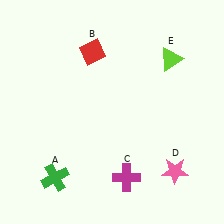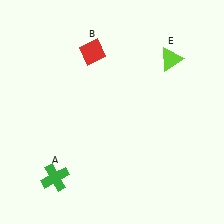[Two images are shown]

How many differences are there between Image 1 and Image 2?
There are 2 differences between the two images.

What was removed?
The pink star (D), the magenta cross (C) were removed in Image 2.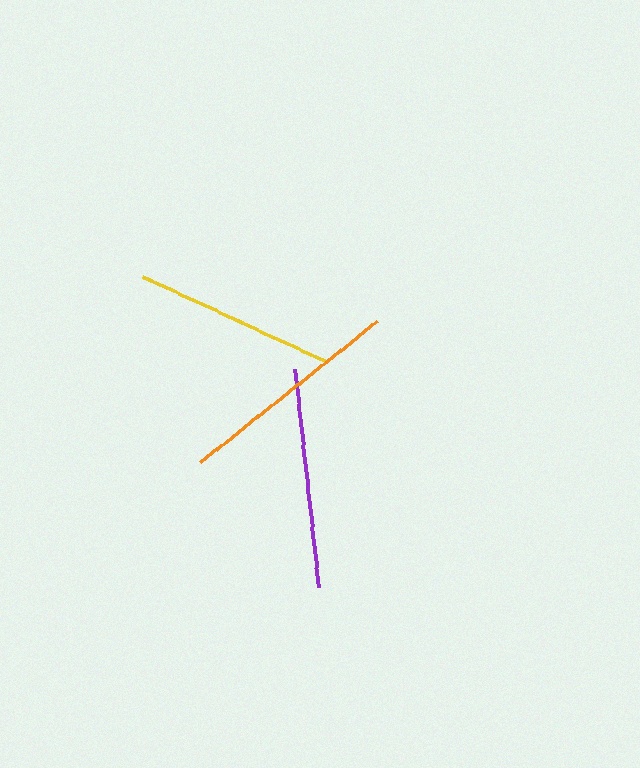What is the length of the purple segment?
The purple segment is approximately 218 pixels long.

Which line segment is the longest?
The orange line is the longest at approximately 225 pixels.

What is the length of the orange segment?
The orange segment is approximately 225 pixels long.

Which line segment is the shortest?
The yellow line is the shortest at approximately 201 pixels.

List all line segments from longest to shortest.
From longest to shortest: orange, purple, yellow.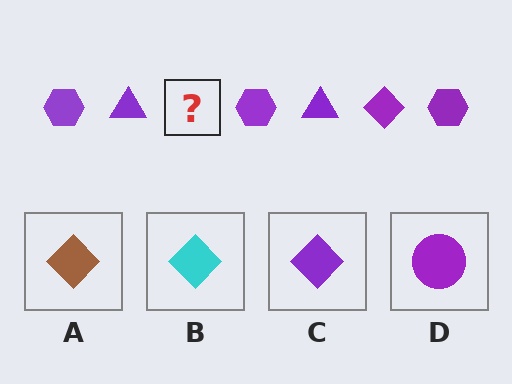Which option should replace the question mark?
Option C.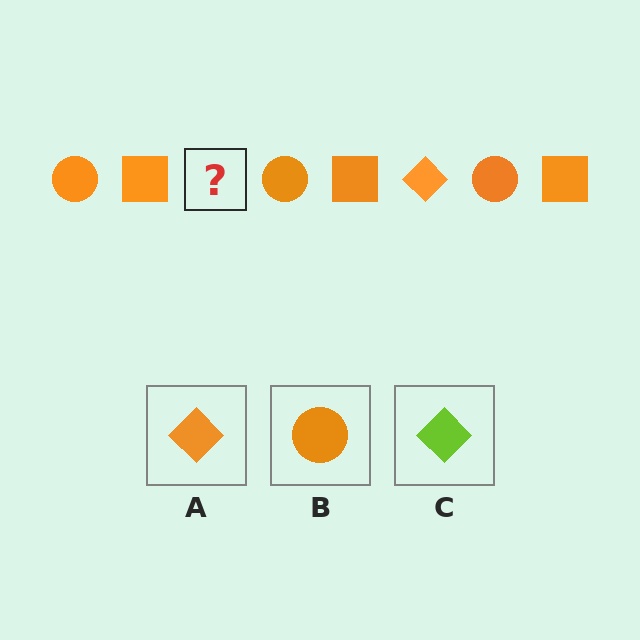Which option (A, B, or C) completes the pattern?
A.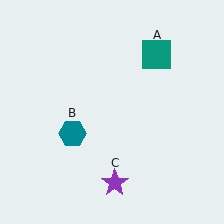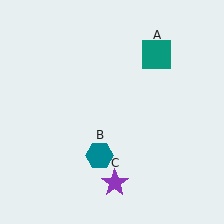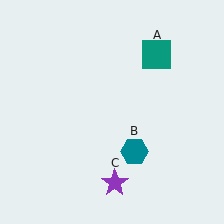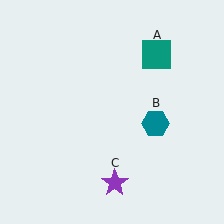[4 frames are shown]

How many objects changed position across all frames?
1 object changed position: teal hexagon (object B).